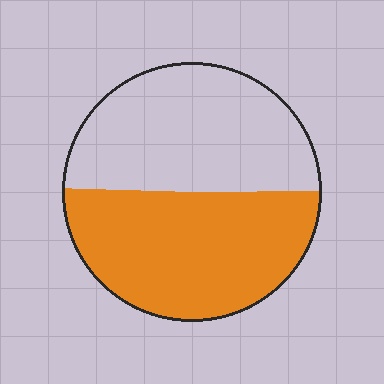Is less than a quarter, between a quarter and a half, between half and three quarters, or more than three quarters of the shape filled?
Between half and three quarters.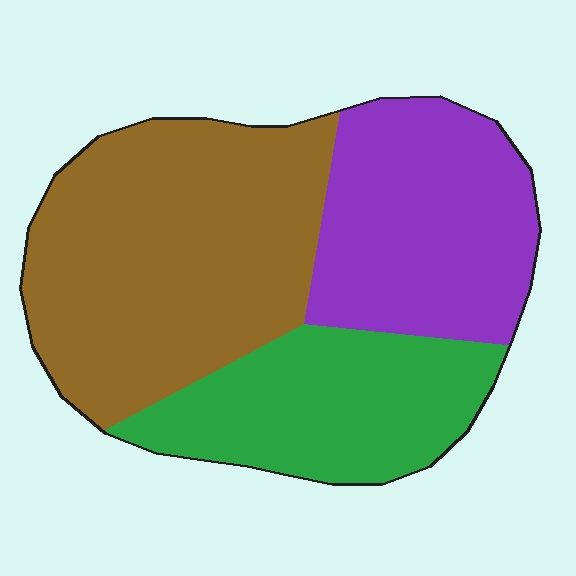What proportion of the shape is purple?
Purple takes up about one third (1/3) of the shape.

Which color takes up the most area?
Brown, at roughly 45%.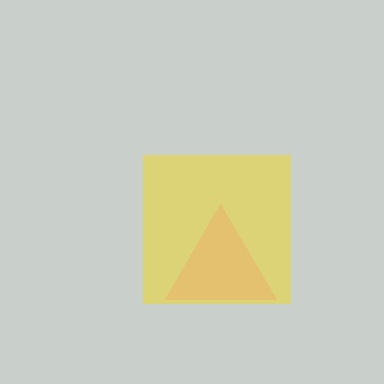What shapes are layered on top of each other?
The layered shapes are: a pink triangle, a yellow square.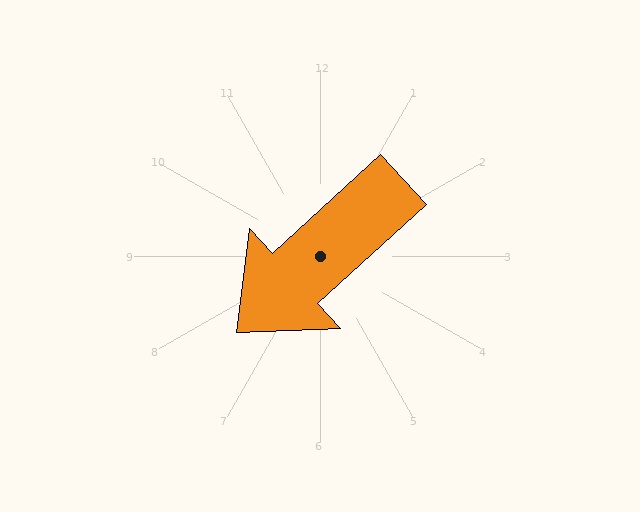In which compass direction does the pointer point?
Southwest.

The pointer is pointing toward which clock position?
Roughly 8 o'clock.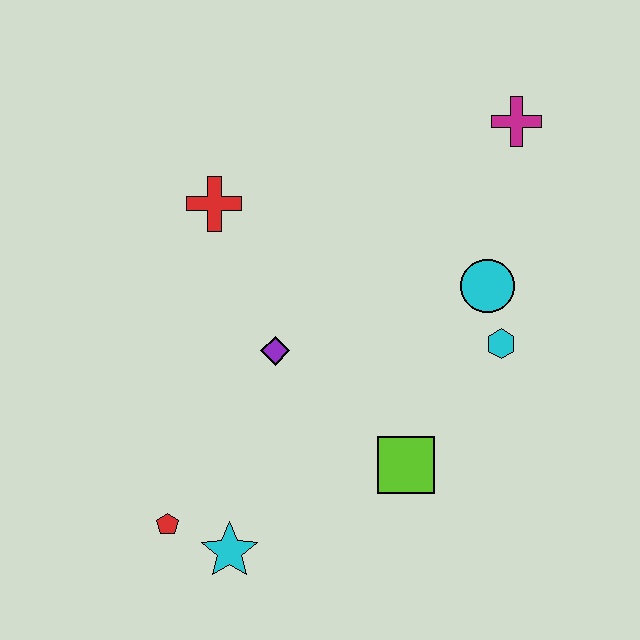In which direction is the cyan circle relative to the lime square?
The cyan circle is above the lime square.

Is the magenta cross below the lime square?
No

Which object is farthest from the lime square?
The magenta cross is farthest from the lime square.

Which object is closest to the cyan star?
The red pentagon is closest to the cyan star.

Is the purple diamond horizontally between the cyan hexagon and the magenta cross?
No